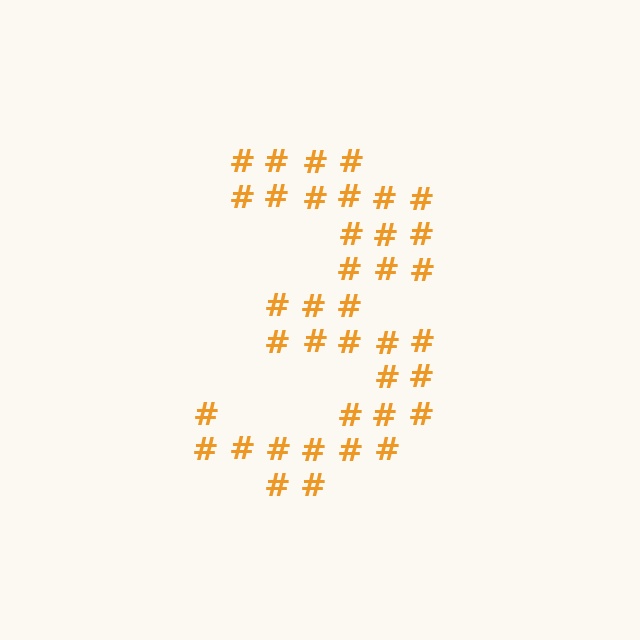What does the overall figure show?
The overall figure shows the digit 3.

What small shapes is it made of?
It is made of small hash symbols.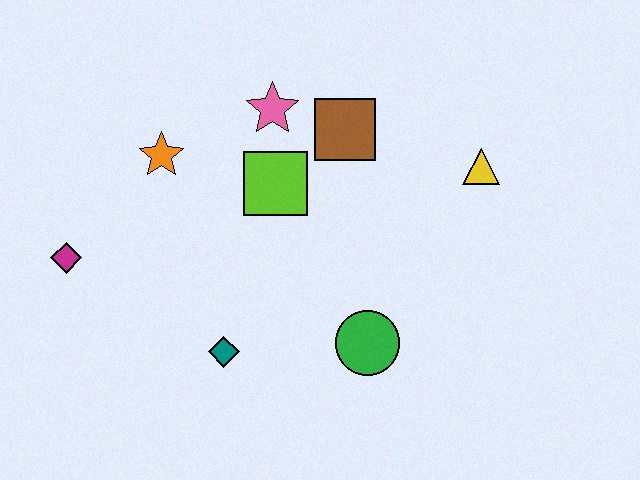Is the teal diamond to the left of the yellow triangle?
Yes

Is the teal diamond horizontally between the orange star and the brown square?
Yes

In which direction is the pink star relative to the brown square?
The pink star is to the left of the brown square.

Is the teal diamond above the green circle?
No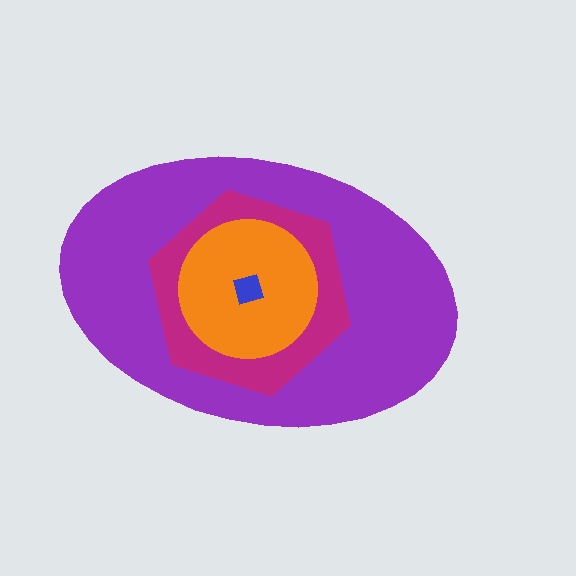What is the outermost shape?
The purple ellipse.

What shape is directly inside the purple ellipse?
The magenta hexagon.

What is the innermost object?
The blue diamond.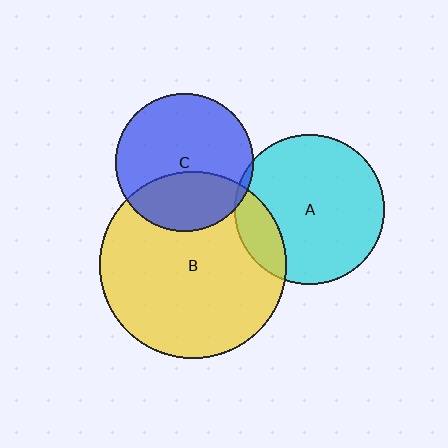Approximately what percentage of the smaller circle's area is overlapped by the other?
Approximately 5%.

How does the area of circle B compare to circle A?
Approximately 1.6 times.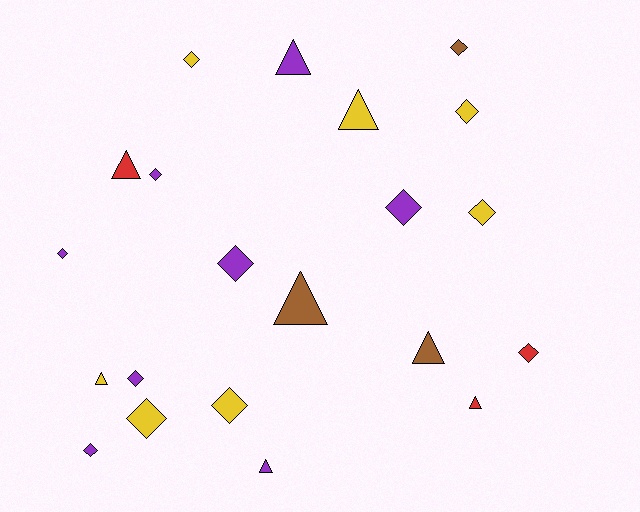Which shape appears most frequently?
Diamond, with 13 objects.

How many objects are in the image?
There are 21 objects.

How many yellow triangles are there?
There are 2 yellow triangles.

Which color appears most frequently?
Purple, with 8 objects.